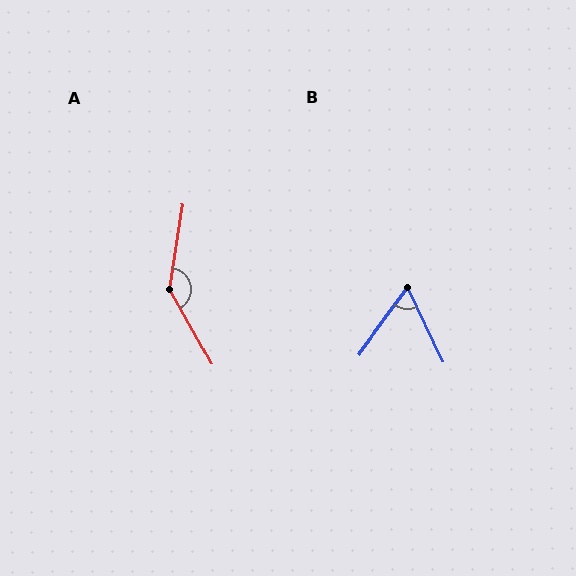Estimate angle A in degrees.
Approximately 141 degrees.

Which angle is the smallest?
B, at approximately 61 degrees.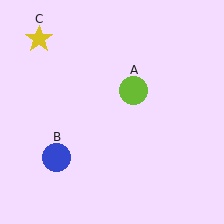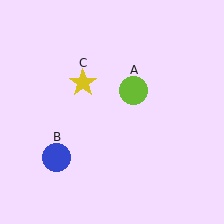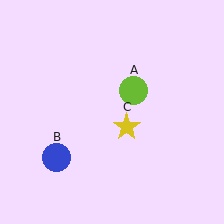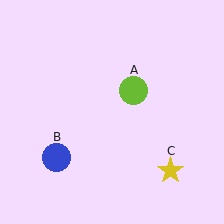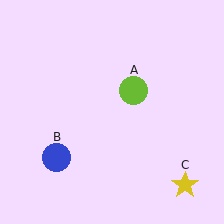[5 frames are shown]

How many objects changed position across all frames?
1 object changed position: yellow star (object C).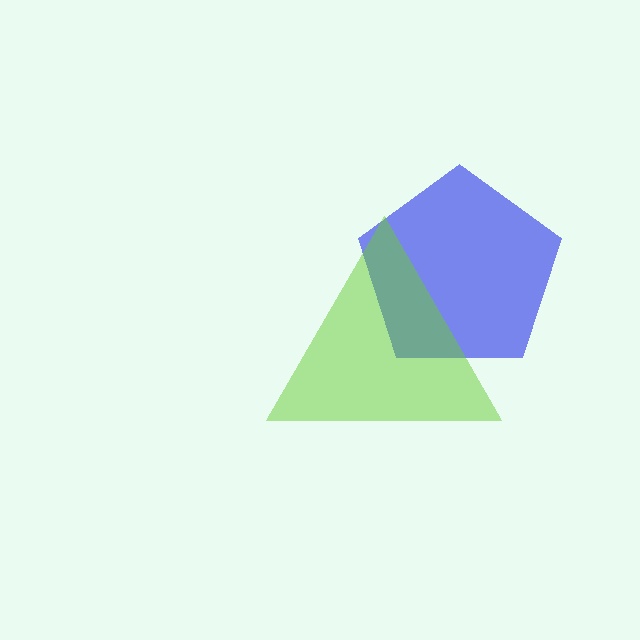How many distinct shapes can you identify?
There are 2 distinct shapes: a blue pentagon, a lime triangle.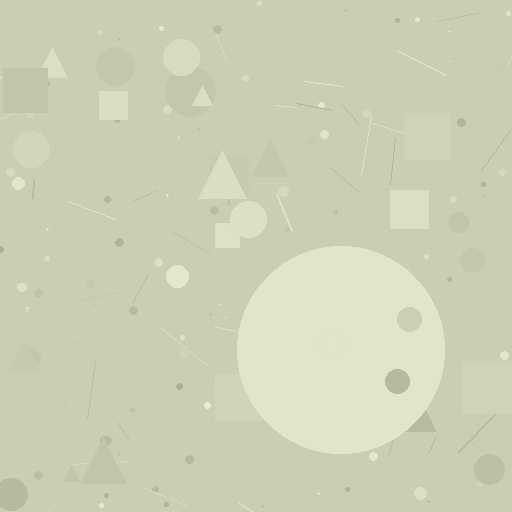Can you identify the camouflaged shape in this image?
The camouflaged shape is a circle.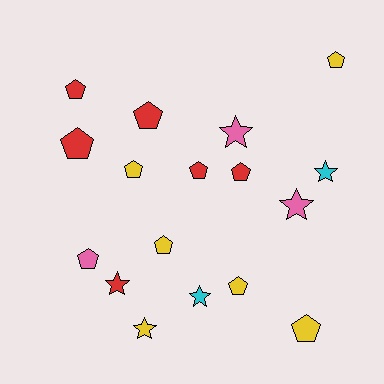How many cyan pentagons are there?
There are no cyan pentagons.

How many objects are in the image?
There are 17 objects.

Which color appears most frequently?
Red, with 6 objects.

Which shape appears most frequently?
Pentagon, with 11 objects.